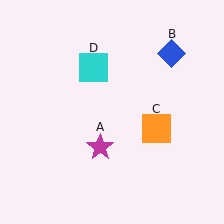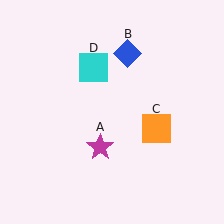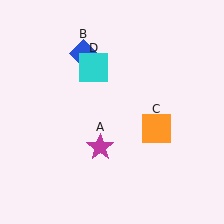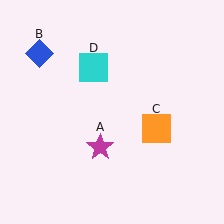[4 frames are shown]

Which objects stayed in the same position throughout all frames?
Magenta star (object A) and orange square (object C) and cyan square (object D) remained stationary.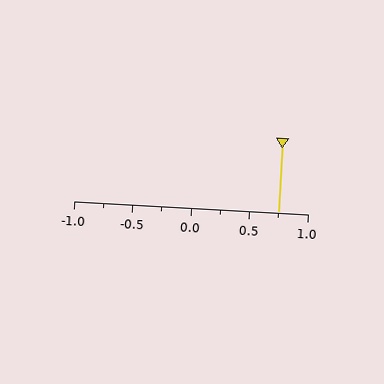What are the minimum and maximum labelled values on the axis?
The axis runs from -1.0 to 1.0.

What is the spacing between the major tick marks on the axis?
The major ticks are spaced 0.5 apart.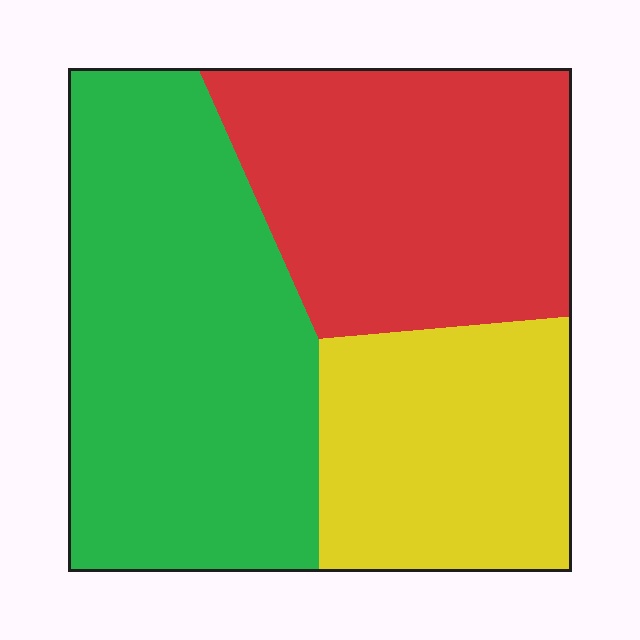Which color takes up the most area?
Green, at roughly 45%.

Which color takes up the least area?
Yellow, at roughly 25%.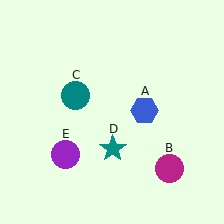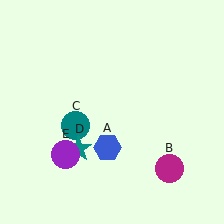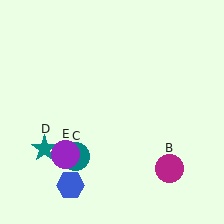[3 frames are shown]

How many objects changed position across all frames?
3 objects changed position: blue hexagon (object A), teal circle (object C), teal star (object D).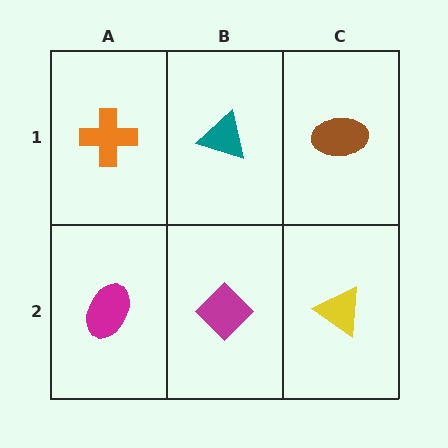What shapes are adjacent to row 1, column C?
A yellow triangle (row 2, column C), a teal triangle (row 1, column B).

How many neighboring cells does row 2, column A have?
2.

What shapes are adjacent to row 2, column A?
An orange cross (row 1, column A), a magenta diamond (row 2, column B).